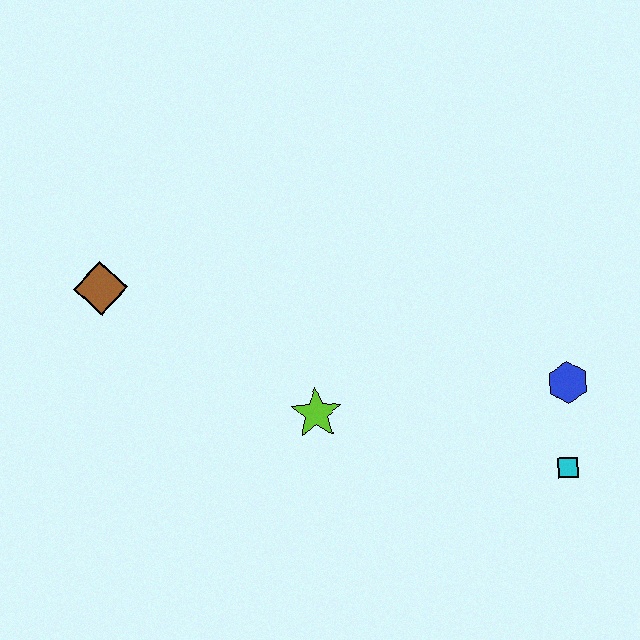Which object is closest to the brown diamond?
The lime star is closest to the brown diamond.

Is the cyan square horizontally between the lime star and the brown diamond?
No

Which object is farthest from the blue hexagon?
The brown diamond is farthest from the blue hexagon.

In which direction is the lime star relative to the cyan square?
The lime star is to the left of the cyan square.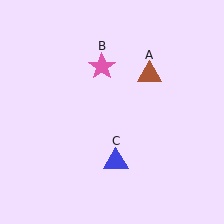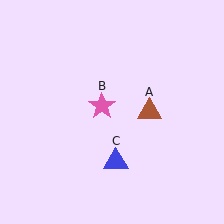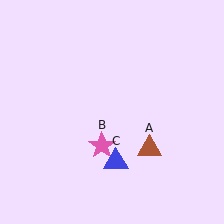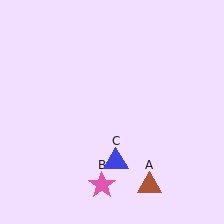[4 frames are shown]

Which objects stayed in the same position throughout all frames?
Blue triangle (object C) remained stationary.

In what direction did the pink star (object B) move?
The pink star (object B) moved down.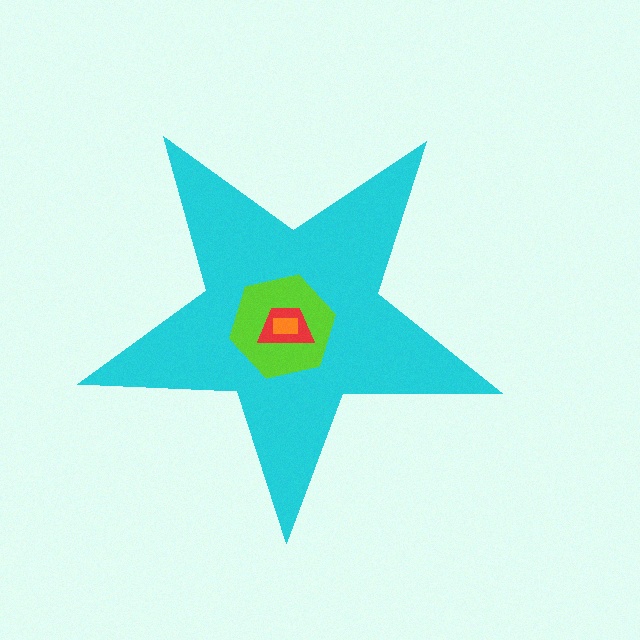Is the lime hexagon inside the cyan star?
Yes.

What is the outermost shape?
The cyan star.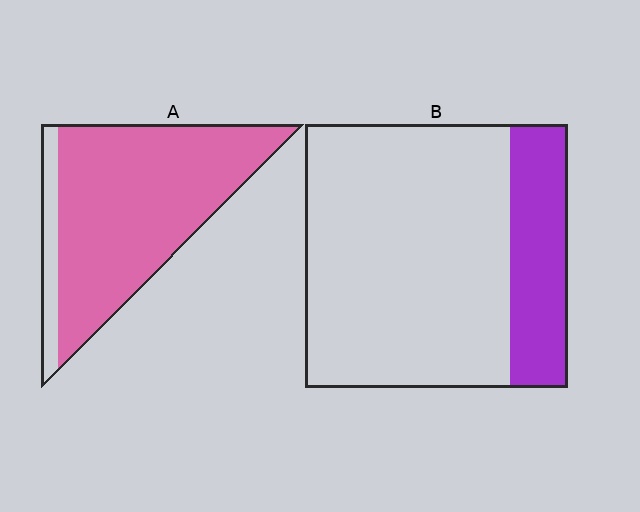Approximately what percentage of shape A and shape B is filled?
A is approximately 90% and B is approximately 20%.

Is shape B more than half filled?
No.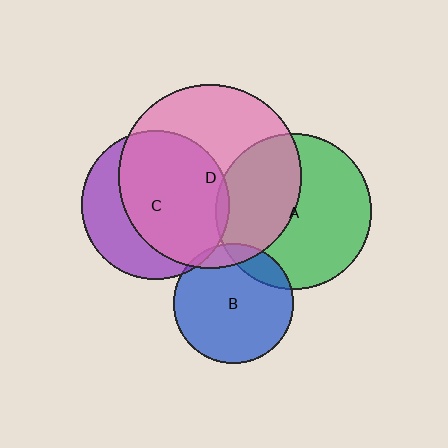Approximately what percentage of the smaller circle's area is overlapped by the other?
Approximately 5%.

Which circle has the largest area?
Circle D (pink).